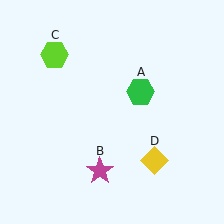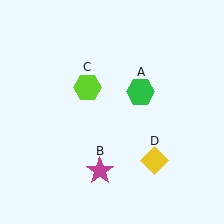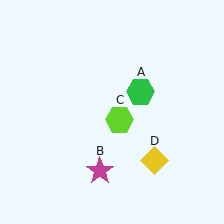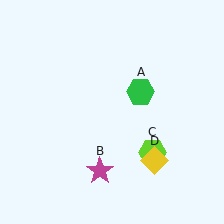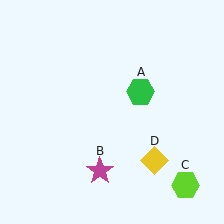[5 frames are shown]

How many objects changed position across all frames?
1 object changed position: lime hexagon (object C).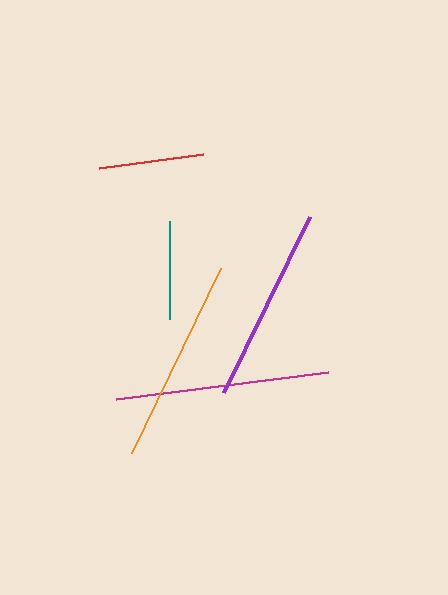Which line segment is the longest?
The magenta line is the longest at approximately 213 pixels.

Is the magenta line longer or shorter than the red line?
The magenta line is longer than the red line.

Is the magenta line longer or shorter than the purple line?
The magenta line is longer than the purple line.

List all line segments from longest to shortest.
From longest to shortest: magenta, orange, purple, red, teal.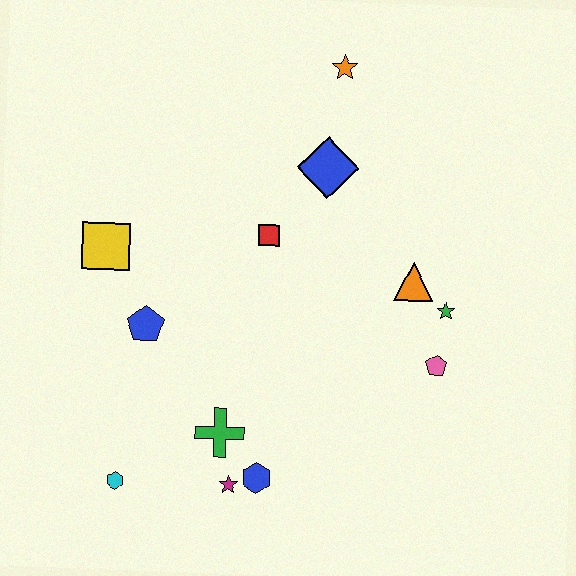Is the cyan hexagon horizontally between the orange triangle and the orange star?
No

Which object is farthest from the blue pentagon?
The orange star is farthest from the blue pentagon.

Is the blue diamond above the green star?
Yes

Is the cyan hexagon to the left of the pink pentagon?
Yes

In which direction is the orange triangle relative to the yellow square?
The orange triangle is to the right of the yellow square.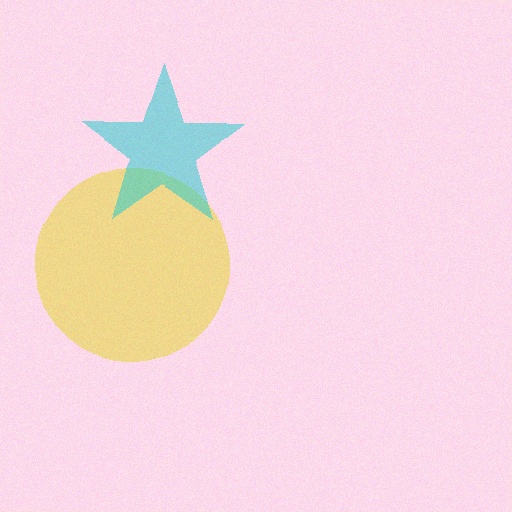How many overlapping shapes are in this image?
There are 2 overlapping shapes in the image.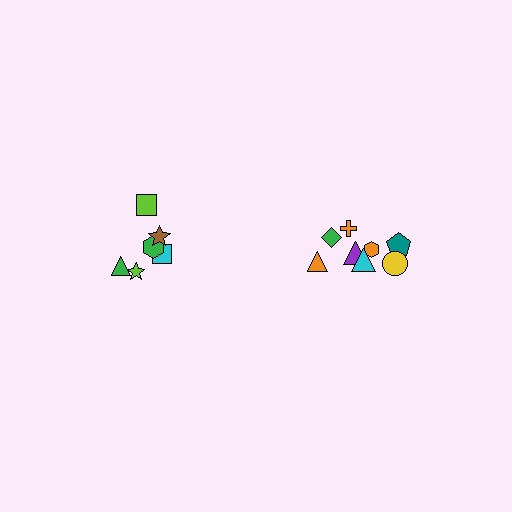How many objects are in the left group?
There are 6 objects.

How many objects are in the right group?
There are 8 objects.